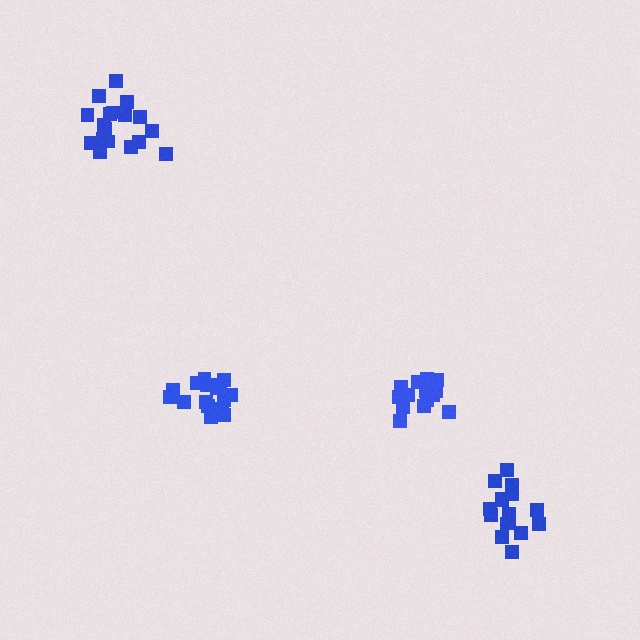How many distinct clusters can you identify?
There are 4 distinct clusters.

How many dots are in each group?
Group 1: 16 dots, Group 2: 16 dots, Group 3: 17 dots, Group 4: 18 dots (67 total).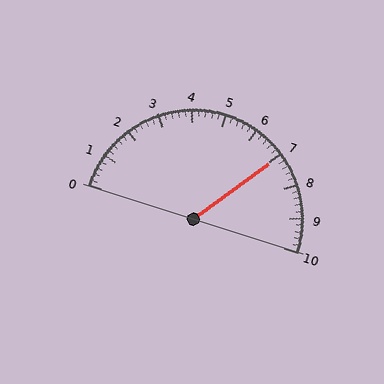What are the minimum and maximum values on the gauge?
The gauge ranges from 0 to 10.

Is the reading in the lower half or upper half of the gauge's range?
The reading is in the upper half of the range (0 to 10).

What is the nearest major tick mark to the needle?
The nearest major tick mark is 7.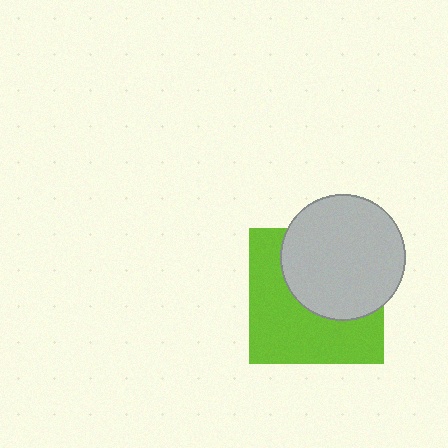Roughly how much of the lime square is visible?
About half of it is visible (roughly 53%).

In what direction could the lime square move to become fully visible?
The lime square could move toward the lower-left. That would shift it out from behind the light gray circle entirely.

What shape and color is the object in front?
The object in front is a light gray circle.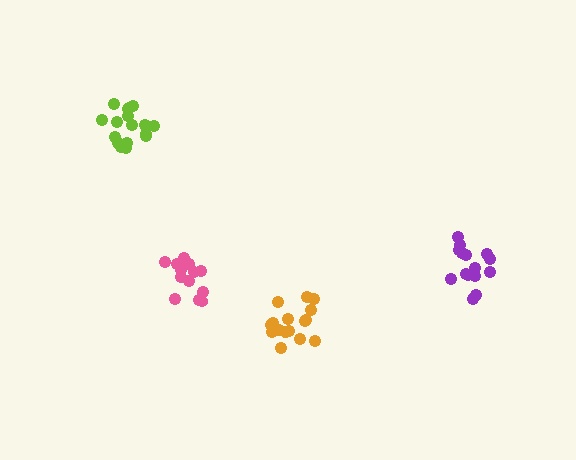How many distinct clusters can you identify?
There are 4 distinct clusters.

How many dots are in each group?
Group 1: 16 dots, Group 2: 18 dots, Group 3: 13 dots, Group 4: 15 dots (62 total).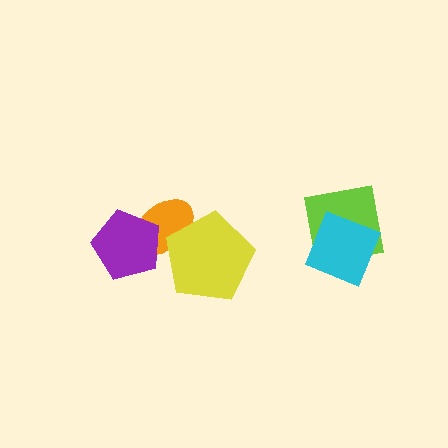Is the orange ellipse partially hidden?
Yes, it is partially covered by another shape.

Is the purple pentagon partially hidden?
No, no other shape covers it.